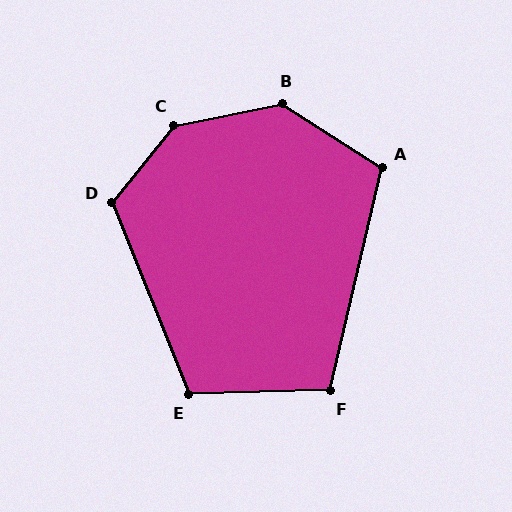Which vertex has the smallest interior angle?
F, at approximately 104 degrees.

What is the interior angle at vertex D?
Approximately 119 degrees (obtuse).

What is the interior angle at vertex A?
Approximately 109 degrees (obtuse).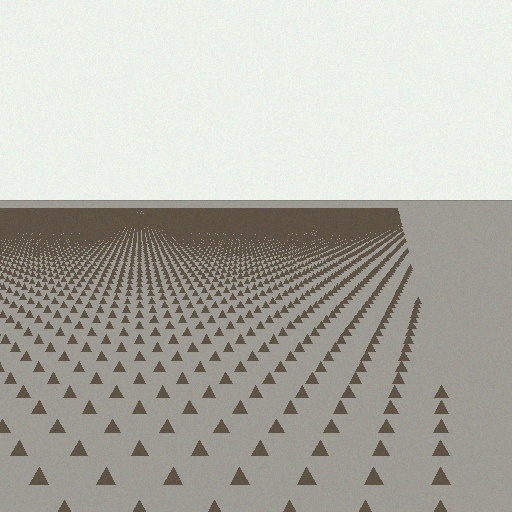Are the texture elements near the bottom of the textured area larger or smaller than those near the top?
Larger. Near the bottom, elements are closer to the viewer and appear at a bigger on-screen size.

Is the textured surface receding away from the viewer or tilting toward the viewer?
The surface is receding away from the viewer. Texture elements get smaller and denser toward the top.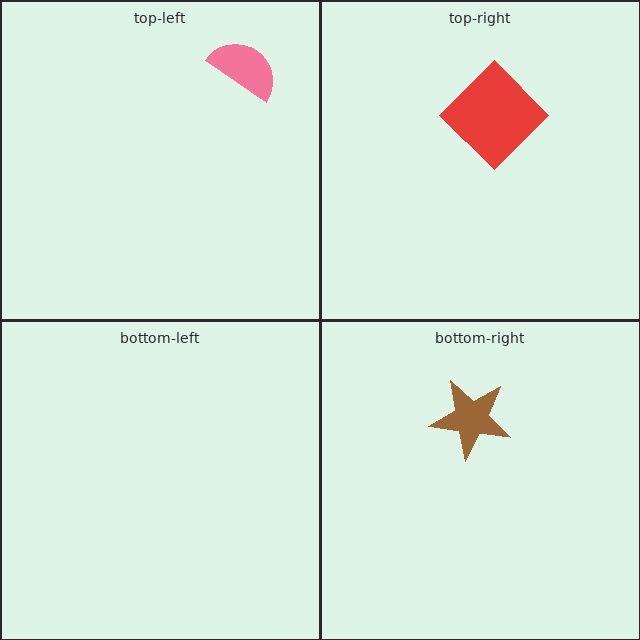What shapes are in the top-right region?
The red diamond.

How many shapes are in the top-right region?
1.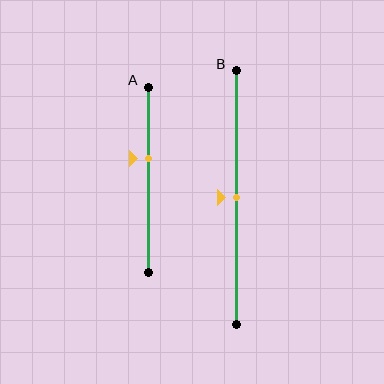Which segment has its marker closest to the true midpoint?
Segment B has its marker closest to the true midpoint.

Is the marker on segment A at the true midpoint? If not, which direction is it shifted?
No, the marker on segment A is shifted upward by about 11% of the segment length.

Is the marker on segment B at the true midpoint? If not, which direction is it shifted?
Yes, the marker on segment B is at the true midpoint.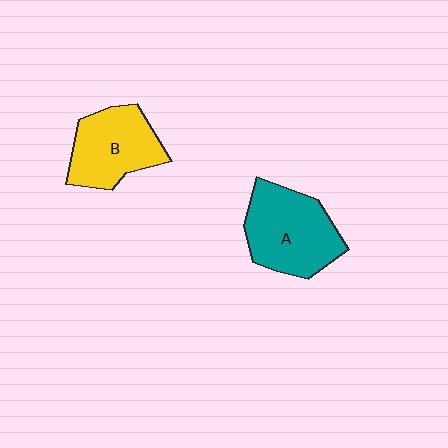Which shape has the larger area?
Shape A (teal).